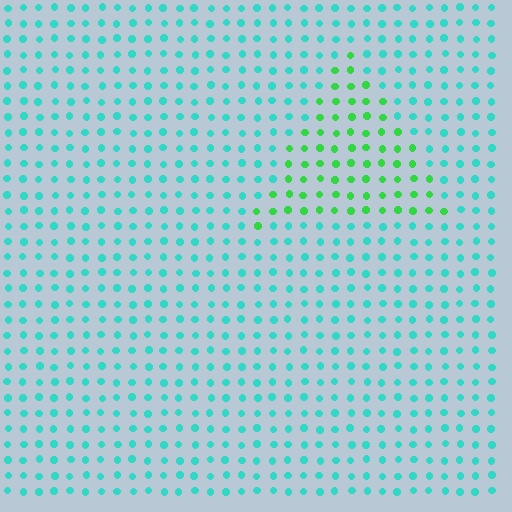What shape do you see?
I see a triangle.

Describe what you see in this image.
The image is filled with small cyan elements in a uniform arrangement. A triangle-shaped region is visible where the elements are tinted to a slightly different hue, forming a subtle color boundary.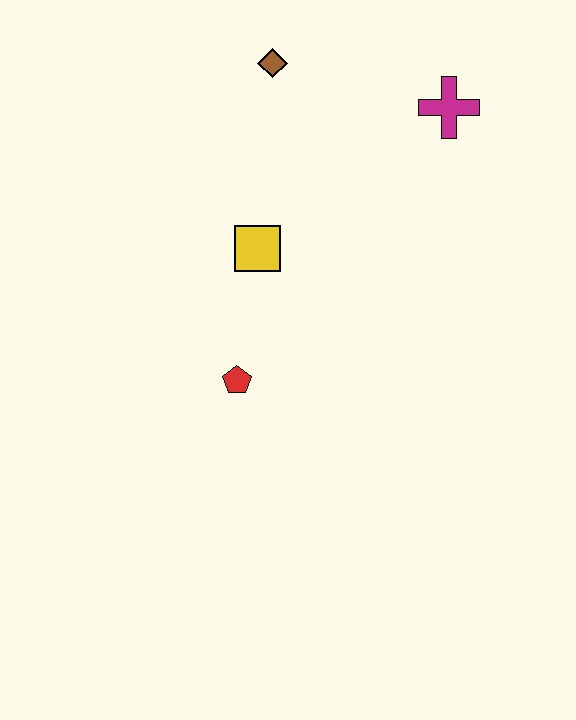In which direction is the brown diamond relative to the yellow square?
The brown diamond is above the yellow square.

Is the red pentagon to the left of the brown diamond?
Yes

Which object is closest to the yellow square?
The red pentagon is closest to the yellow square.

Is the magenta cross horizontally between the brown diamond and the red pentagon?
No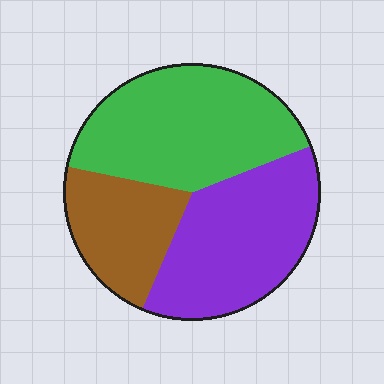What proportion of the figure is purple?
Purple takes up between a quarter and a half of the figure.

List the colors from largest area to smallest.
From largest to smallest: green, purple, brown.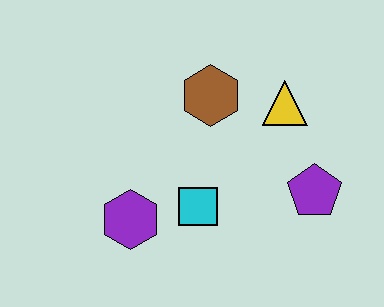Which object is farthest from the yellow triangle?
The purple hexagon is farthest from the yellow triangle.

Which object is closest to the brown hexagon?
The yellow triangle is closest to the brown hexagon.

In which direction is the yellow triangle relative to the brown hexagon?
The yellow triangle is to the right of the brown hexagon.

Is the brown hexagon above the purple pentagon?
Yes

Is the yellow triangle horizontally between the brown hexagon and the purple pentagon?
Yes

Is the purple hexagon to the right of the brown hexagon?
No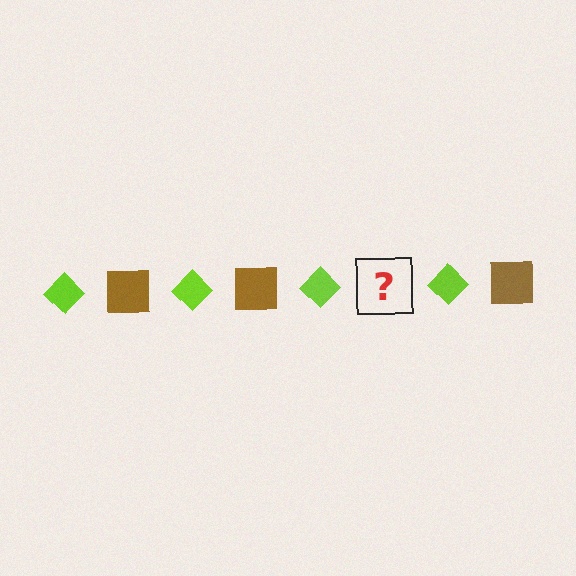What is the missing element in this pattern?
The missing element is a brown square.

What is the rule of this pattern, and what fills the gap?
The rule is that the pattern alternates between lime diamond and brown square. The gap should be filled with a brown square.